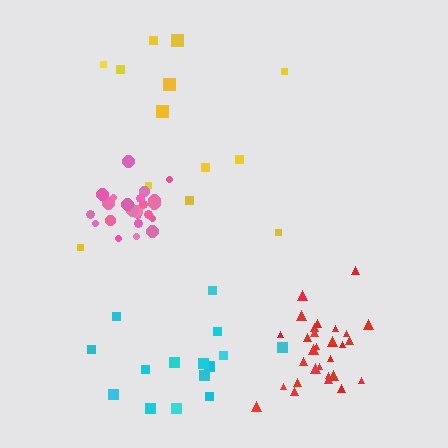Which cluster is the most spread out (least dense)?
Yellow.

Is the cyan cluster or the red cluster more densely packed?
Red.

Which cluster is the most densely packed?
Pink.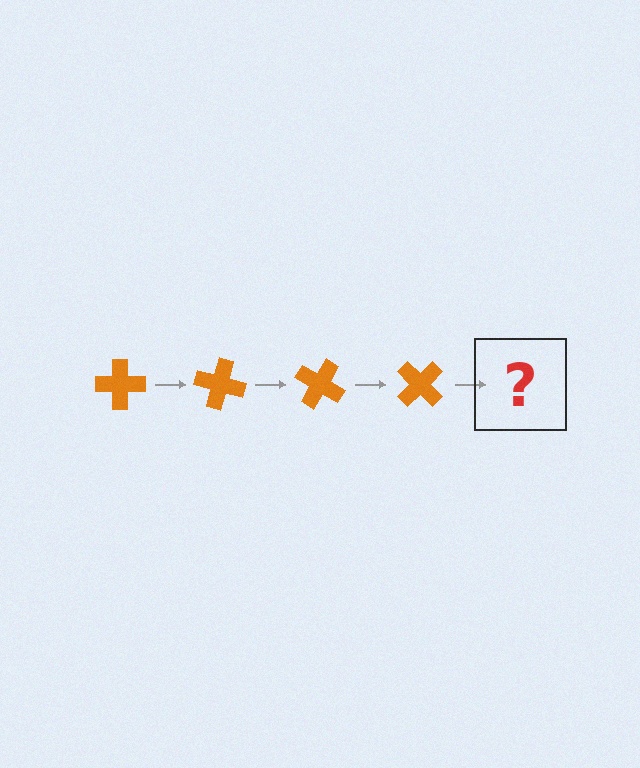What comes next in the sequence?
The next element should be an orange cross rotated 60 degrees.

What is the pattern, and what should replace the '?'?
The pattern is that the cross rotates 15 degrees each step. The '?' should be an orange cross rotated 60 degrees.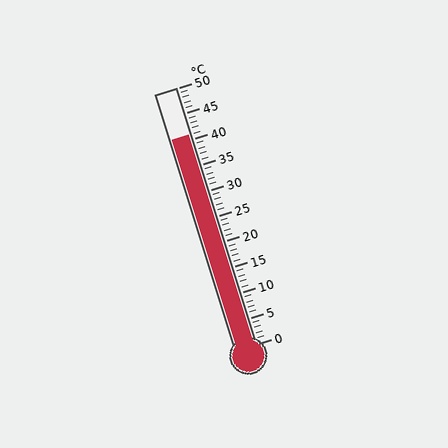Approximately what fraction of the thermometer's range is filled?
The thermometer is filled to approximately 80% of its range.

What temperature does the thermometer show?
The thermometer shows approximately 41°C.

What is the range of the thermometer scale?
The thermometer scale ranges from 0°C to 50°C.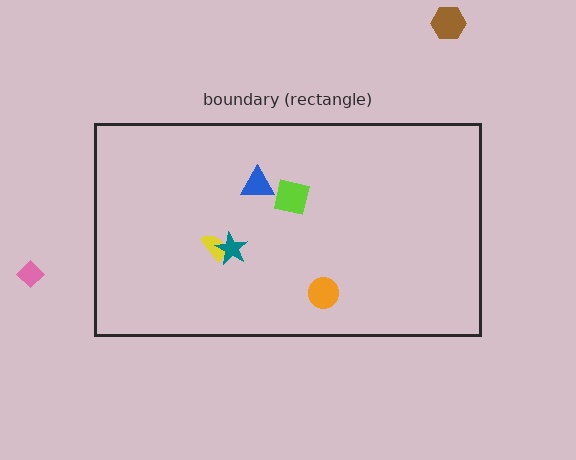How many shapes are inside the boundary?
5 inside, 2 outside.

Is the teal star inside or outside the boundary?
Inside.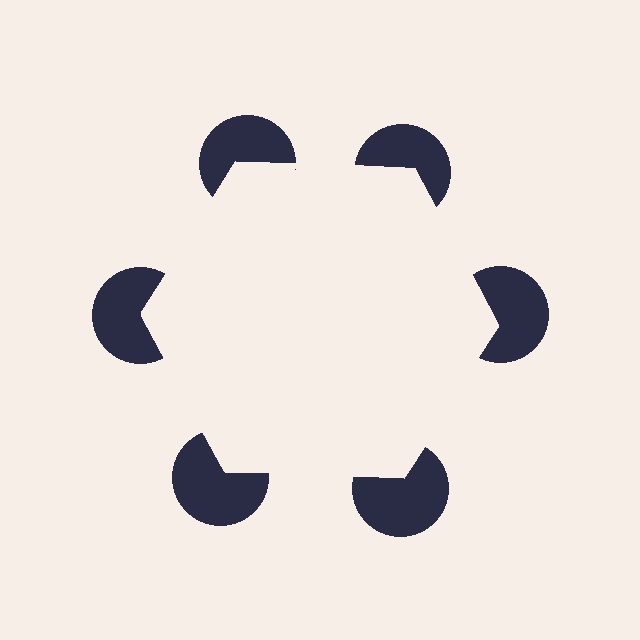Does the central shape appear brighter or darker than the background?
It typically appears slightly brighter than the background, even though no actual brightness change is drawn.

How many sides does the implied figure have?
6 sides.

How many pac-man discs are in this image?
There are 6 — one at each vertex of the illusory hexagon.